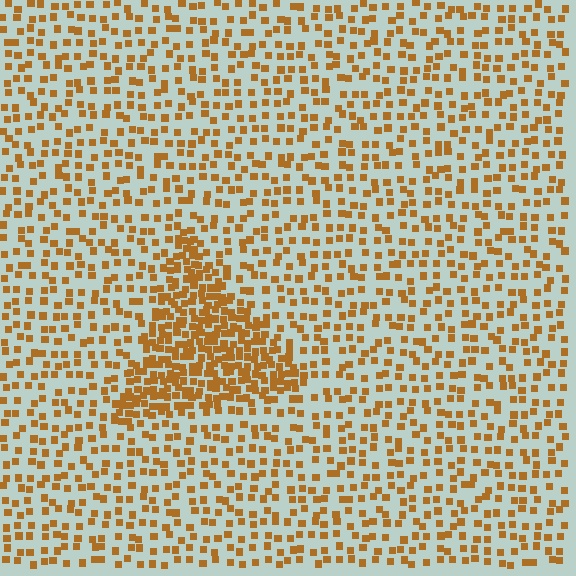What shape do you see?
I see a triangle.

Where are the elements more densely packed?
The elements are more densely packed inside the triangle boundary.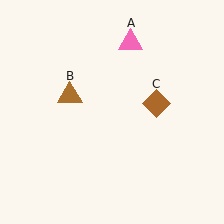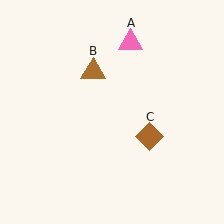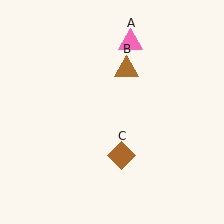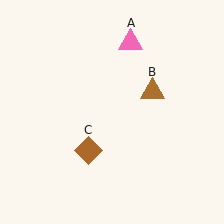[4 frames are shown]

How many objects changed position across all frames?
2 objects changed position: brown triangle (object B), brown diamond (object C).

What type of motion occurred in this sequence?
The brown triangle (object B), brown diamond (object C) rotated clockwise around the center of the scene.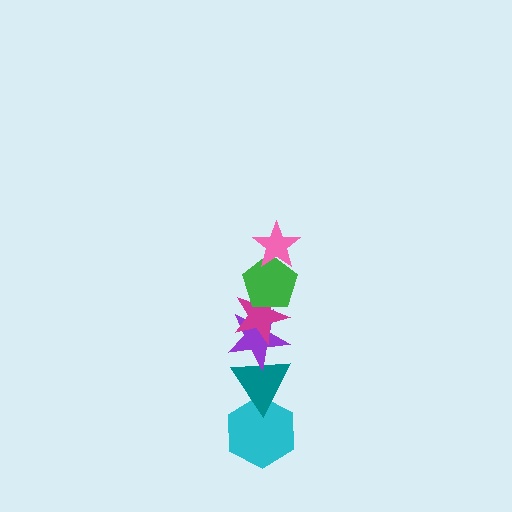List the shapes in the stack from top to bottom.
From top to bottom: the pink star, the green pentagon, the magenta star, the purple star, the teal triangle, the cyan hexagon.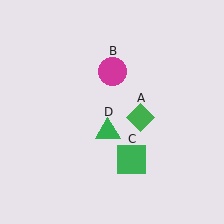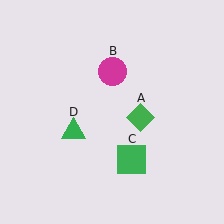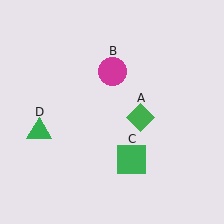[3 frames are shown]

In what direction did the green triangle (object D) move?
The green triangle (object D) moved left.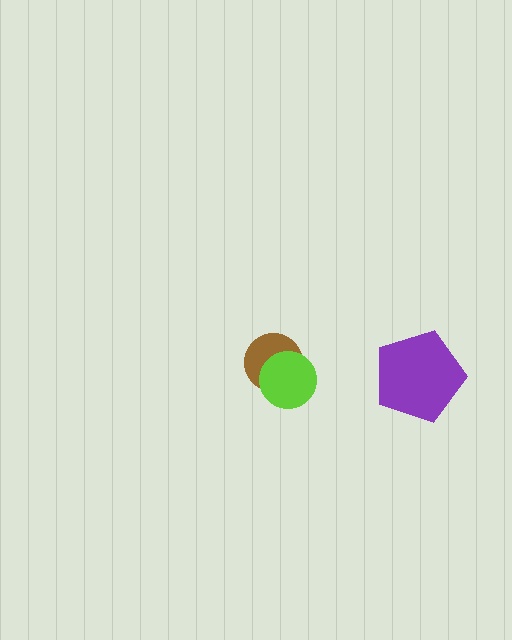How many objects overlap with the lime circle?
1 object overlaps with the lime circle.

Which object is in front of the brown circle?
The lime circle is in front of the brown circle.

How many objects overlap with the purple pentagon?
0 objects overlap with the purple pentagon.